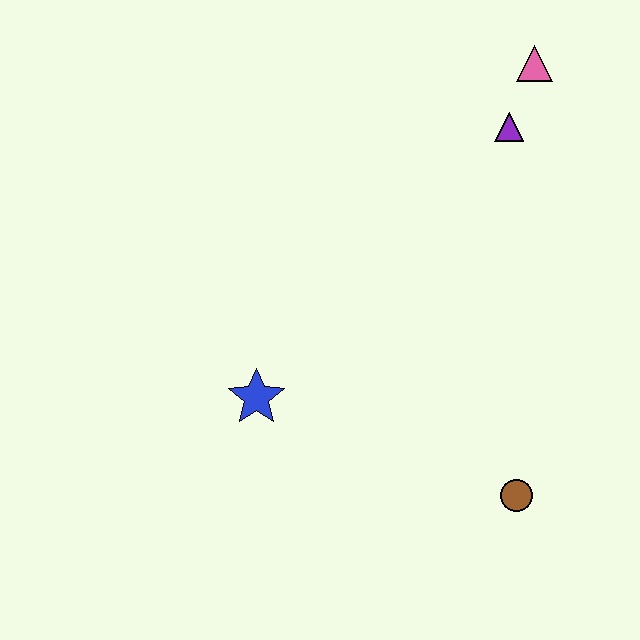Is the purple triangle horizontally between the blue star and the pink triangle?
Yes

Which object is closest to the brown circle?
The blue star is closest to the brown circle.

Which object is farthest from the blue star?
The pink triangle is farthest from the blue star.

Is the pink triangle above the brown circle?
Yes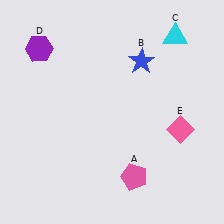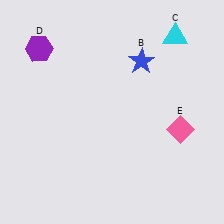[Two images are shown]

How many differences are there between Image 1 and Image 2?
There is 1 difference between the two images.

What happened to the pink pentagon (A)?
The pink pentagon (A) was removed in Image 2. It was in the bottom-right area of Image 1.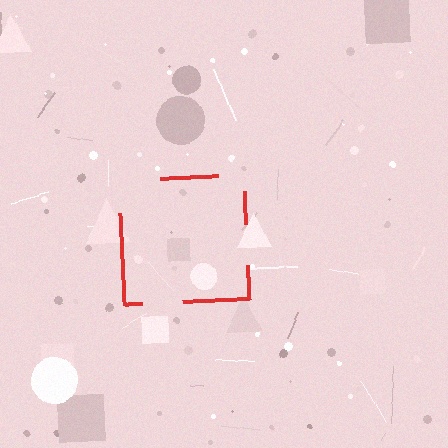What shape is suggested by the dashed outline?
The dashed outline suggests a square.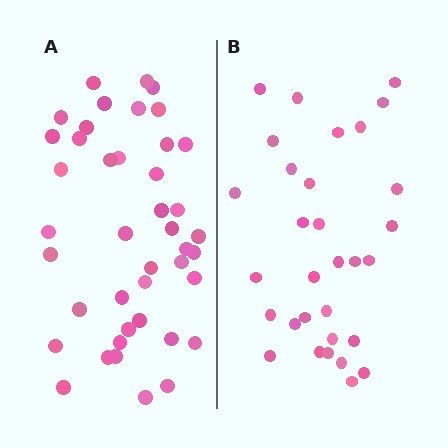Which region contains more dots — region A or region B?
Region A (the left region) has more dots.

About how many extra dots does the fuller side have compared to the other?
Region A has roughly 12 or so more dots than region B.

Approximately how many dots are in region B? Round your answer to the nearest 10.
About 30 dots. (The exact count is 31, which rounds to 30.)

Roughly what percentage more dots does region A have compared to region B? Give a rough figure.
About 35% more.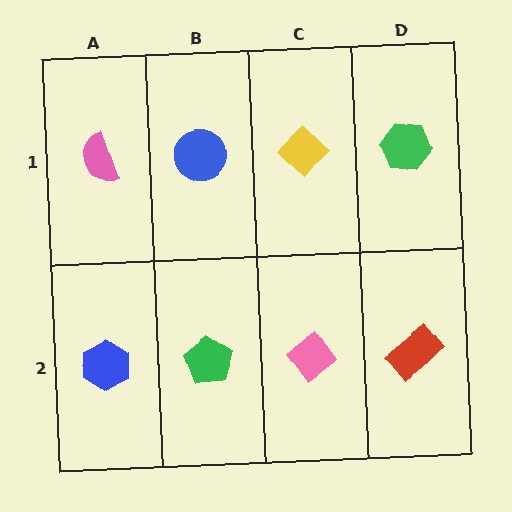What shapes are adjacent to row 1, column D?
A red rectangle (row 2, column D), a yellow diamond (row 1, column C).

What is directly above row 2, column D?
A green hexagon.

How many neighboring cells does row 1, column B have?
3.